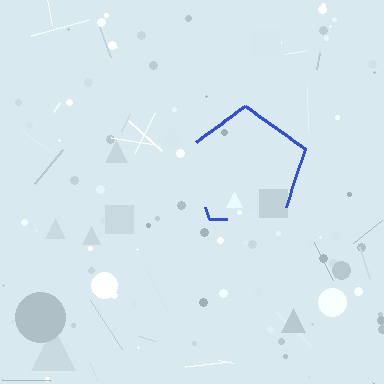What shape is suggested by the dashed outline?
The dashed outline suggests a pentagon.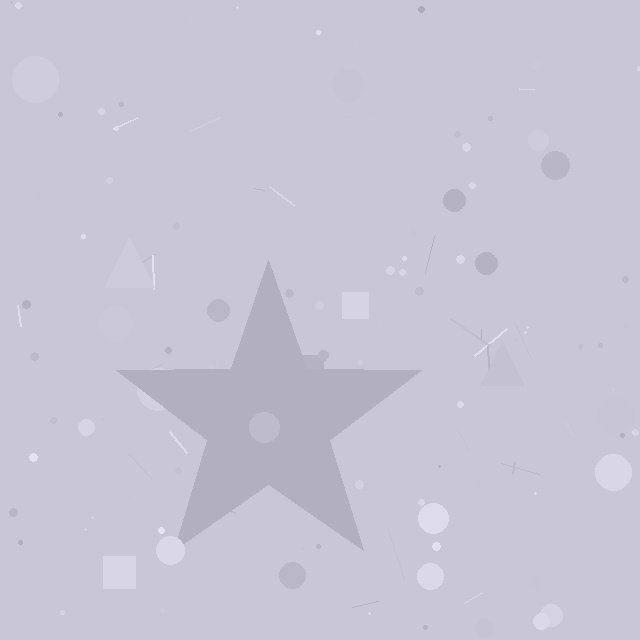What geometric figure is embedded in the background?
A star is embedded in the background.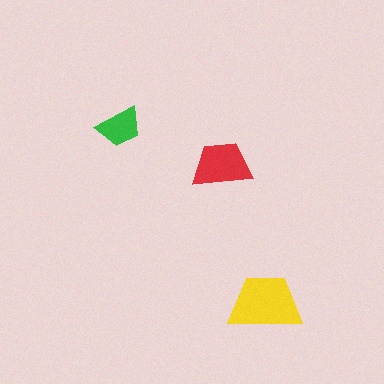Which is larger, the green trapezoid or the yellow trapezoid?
The yellow one.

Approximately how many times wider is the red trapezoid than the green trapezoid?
About 1.5 times wider.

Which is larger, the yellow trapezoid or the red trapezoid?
The yellow one.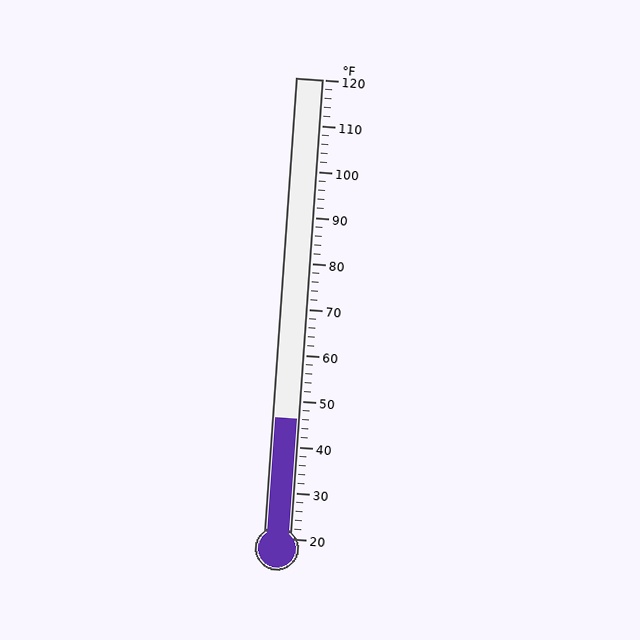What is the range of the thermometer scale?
The thermometer scale ranges from 20°F to 120°F.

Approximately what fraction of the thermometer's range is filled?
The thermometer is filled to approximately 25% of its range.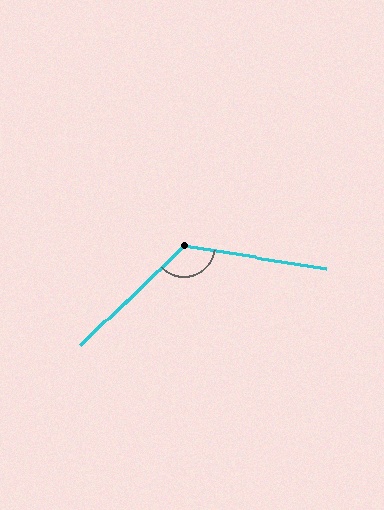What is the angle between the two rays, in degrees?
Approximately 127 degrees.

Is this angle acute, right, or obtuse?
It is obtuse.